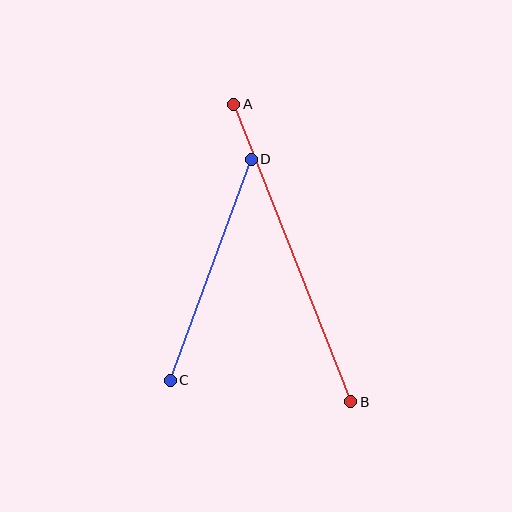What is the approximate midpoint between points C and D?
The midpoint is at approximately (211, 270) pixels.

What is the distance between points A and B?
The distance is approximately 319 pixels.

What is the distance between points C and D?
The distance is approximately 235 pixels.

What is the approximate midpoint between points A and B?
The midpoint is at approximately (292, 253) pixels.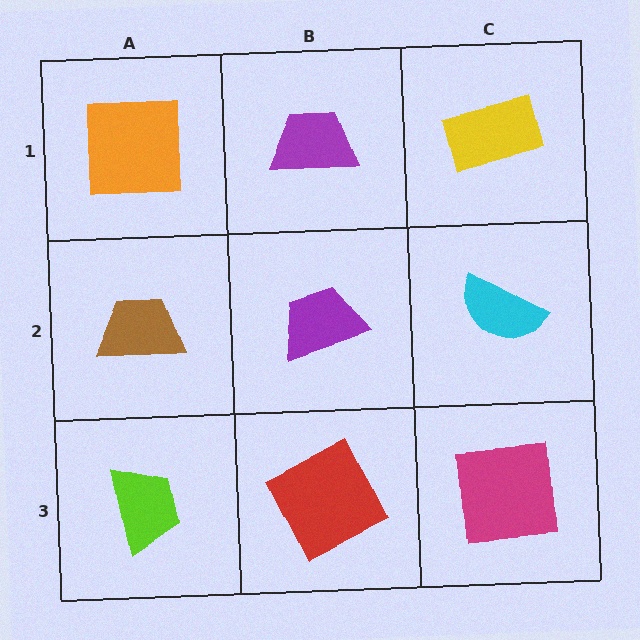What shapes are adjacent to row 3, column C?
A cyan semicircle (row 2, column C), a red square (row 3, column B).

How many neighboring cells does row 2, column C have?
3.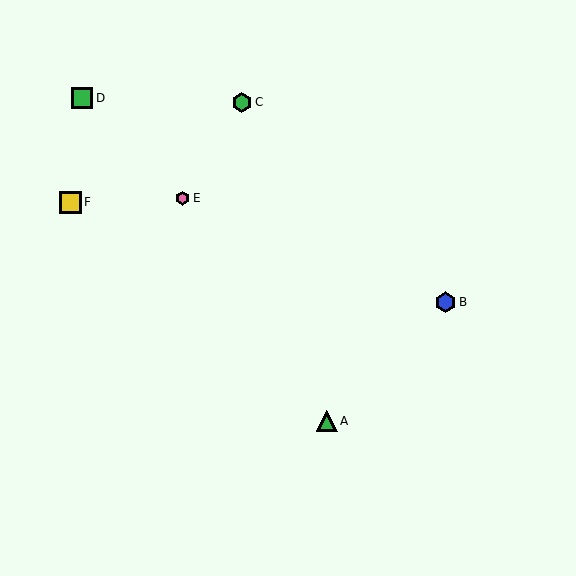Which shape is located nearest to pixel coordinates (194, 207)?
The pink hexagon (labeled E) at (183, 198) is nearest to that location.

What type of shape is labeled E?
Shape E is a pink hexagon.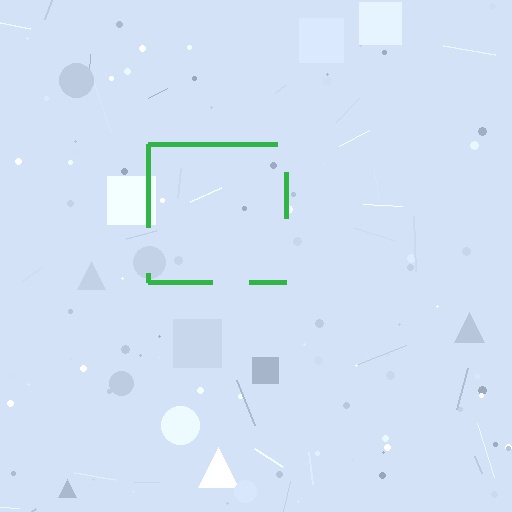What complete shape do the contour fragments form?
The contour fragments form a square.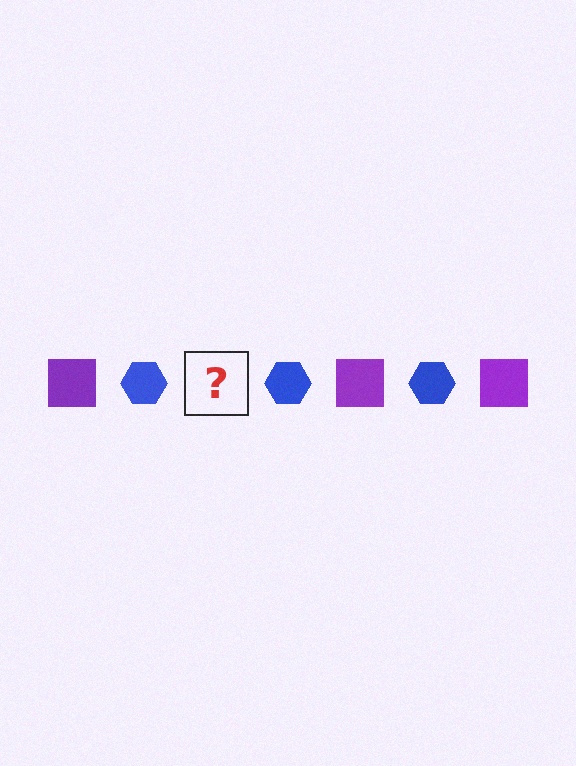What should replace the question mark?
The question mark should be replaced with a purple square.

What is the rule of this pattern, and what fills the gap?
The rule is that the pattern alternates between purple square and blue hexagon. The gap should be filled with a purple square.